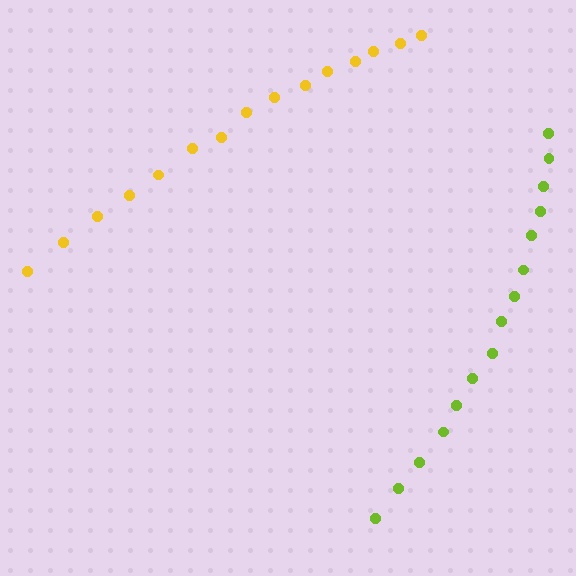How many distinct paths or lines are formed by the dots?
There are 2 distinct paths.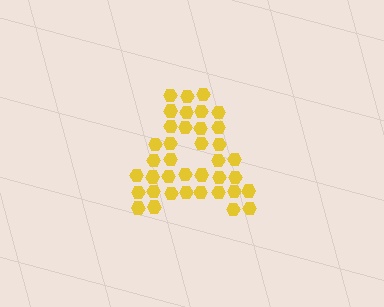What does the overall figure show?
The overall figure shows the letter A.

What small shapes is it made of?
It is made of small hexagons.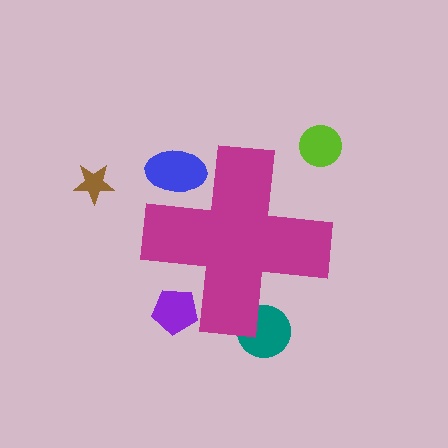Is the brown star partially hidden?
No, the brown star is fully visible.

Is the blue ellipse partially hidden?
Yes, the blue ellipse is partially hidden behind the magenta cross.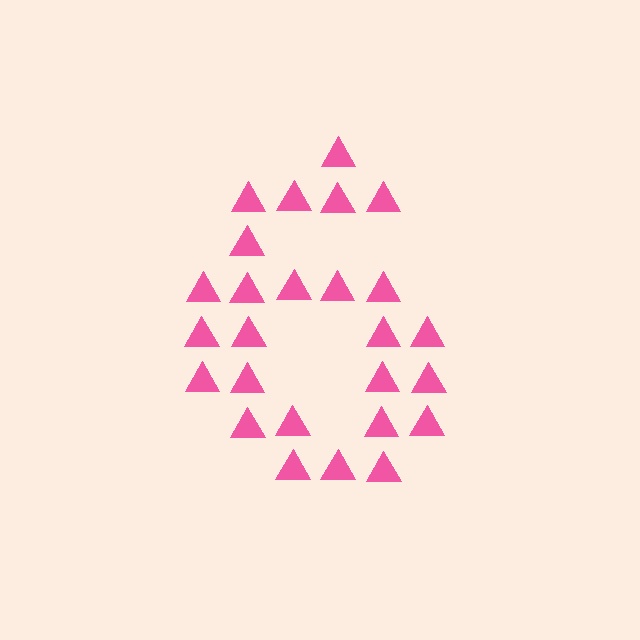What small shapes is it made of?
It is made of small triangles.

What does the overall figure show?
The overall figure shows the digit 6.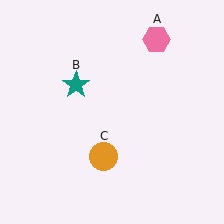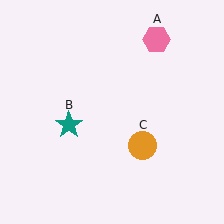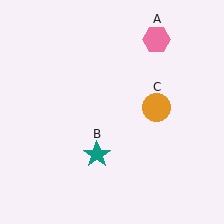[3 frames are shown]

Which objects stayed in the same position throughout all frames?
Pink hexagon (object A) remained stationary.